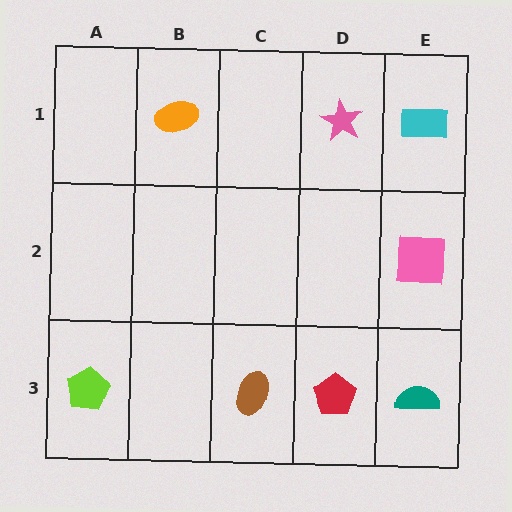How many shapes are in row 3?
4 shapes.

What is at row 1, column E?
A cyan rectangle.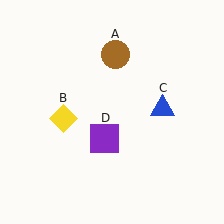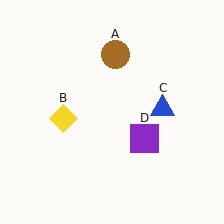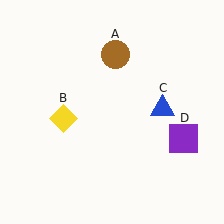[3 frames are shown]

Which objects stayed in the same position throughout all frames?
Brown circle (object A) and yellow diamond (object B) and blue triangle (object C) remained stationary.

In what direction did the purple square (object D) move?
The purple square (object D) moved right.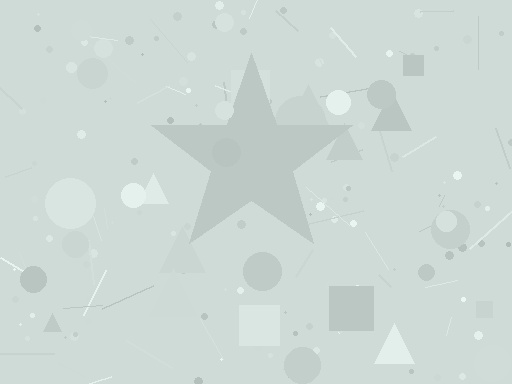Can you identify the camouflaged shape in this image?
The camouflaged shape is a star.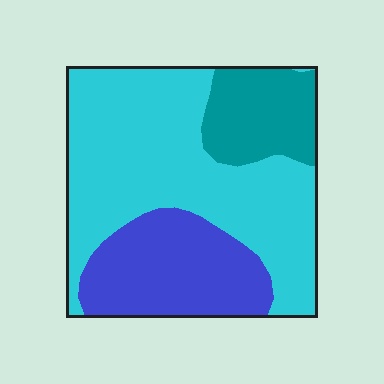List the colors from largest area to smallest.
From largest to smallest: cyan, blue, teal.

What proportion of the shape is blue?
Blue takes up about one quarter (1/4) of the shape.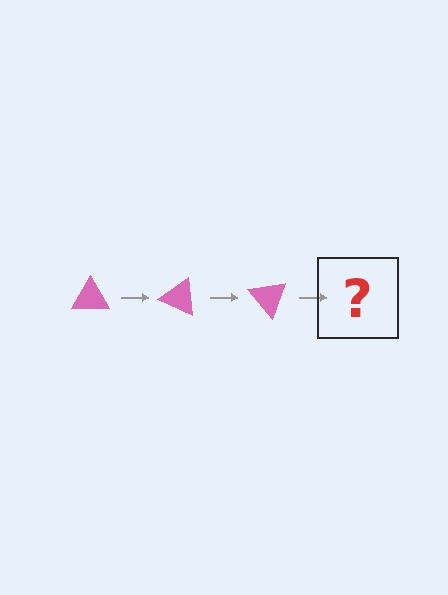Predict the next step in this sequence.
The next step is a pink triangle rotated 75 degrees.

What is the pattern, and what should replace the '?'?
The pattern is that the triangle rotates 25 degrees each step. The '?' should be a pink triangle rotated 75 degrees.